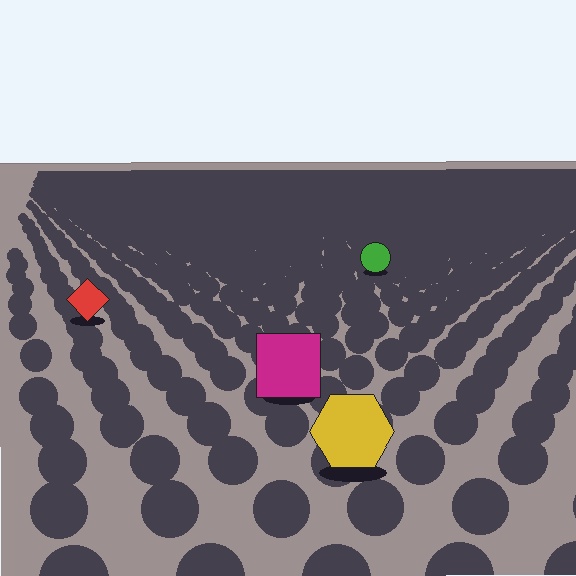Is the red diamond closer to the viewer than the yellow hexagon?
No. The yellow hexagon is closer — you can tell from the texture gradient: the ground texture is coarser near it.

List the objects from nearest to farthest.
From nearest to farthest: the yellow hexagon, the magenta square, the red diamond, the green circle.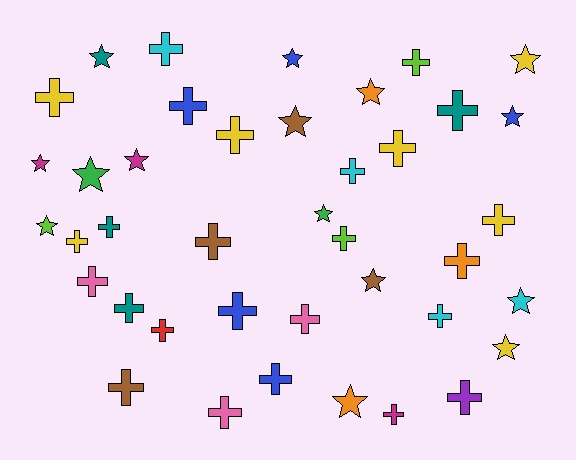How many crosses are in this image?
There are 25 crosses.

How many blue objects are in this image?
There are 5 blue objects.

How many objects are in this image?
There are 40 objects.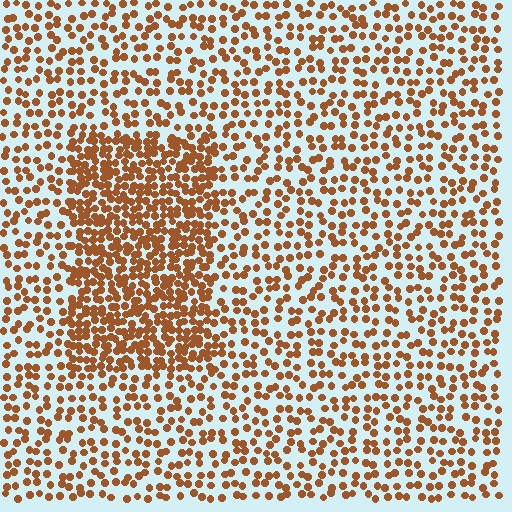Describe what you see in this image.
The image contains small brown elements arranged at two different densities. A rectangle-shaped region is visible where the elements are more densely packed than the surrounding area.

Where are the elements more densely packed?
The elements are more densely packed inside the rectangle boundary.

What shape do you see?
I see a rectangle.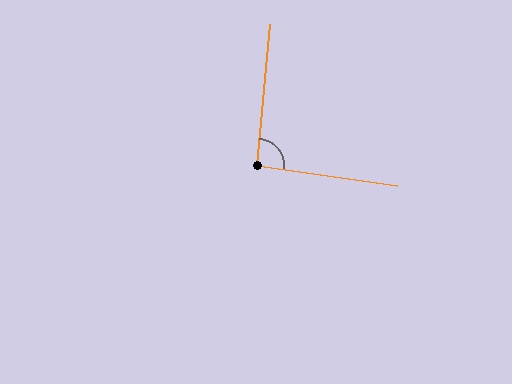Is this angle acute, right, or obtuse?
It is approximately a right angle.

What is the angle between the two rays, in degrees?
Approximately 93 degrees.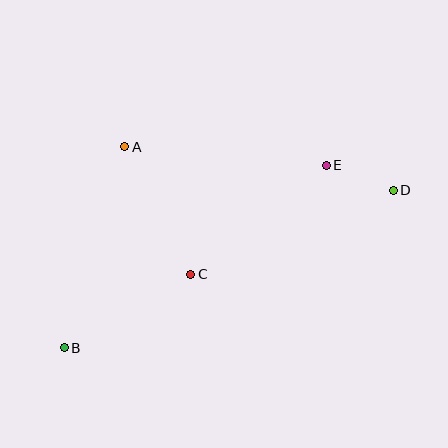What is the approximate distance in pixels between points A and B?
The distance between A and B is approximately 210 pixels.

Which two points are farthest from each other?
Points B and D are farthest from each other.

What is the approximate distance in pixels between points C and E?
The distance between C and E is approximately 174 pixels.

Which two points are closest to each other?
Points D and E are closest to each other.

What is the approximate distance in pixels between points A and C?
The distance between A and C is approximately 144 pixels.